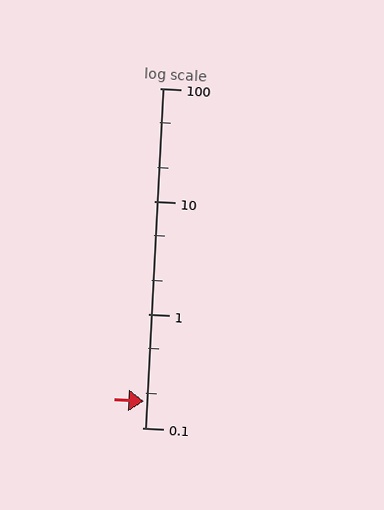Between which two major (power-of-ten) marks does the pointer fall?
The pointer is between 0.1 and 1.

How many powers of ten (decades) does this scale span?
The scale spans 3 decades, from 0.1 to 100.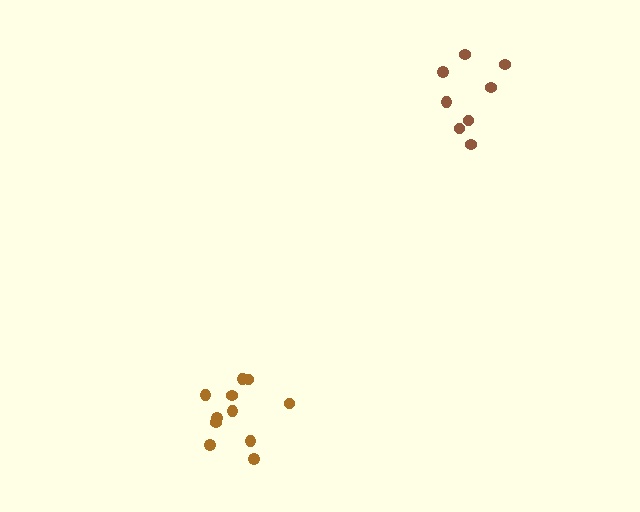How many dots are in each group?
Group 1: 8 dots, Group 2: 11 dots (19 total).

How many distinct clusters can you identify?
There are 2 distinct clusters.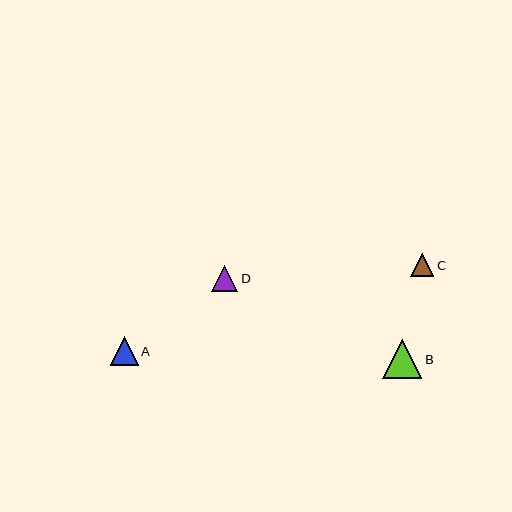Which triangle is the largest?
Triangle B is the largest with a size of approximately 39 pixels.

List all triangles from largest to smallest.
From largest to smallest: B, A, D, C.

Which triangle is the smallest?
Triangle C is the smallest with a size of approximately 23 pixels.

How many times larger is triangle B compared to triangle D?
Triangle B is approximately 1.5 times the size of triangle D.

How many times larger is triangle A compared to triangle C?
Triangle A is approximately 1.2 times the size of triangle C.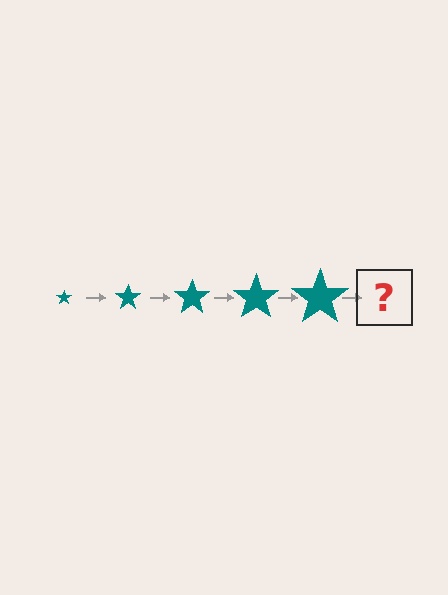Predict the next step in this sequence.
The next step is a teal star, larger than the previous one.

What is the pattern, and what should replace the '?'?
The pattern is that the star gets progressively larger each step. The '?' should be a teal star, larger than the previous one.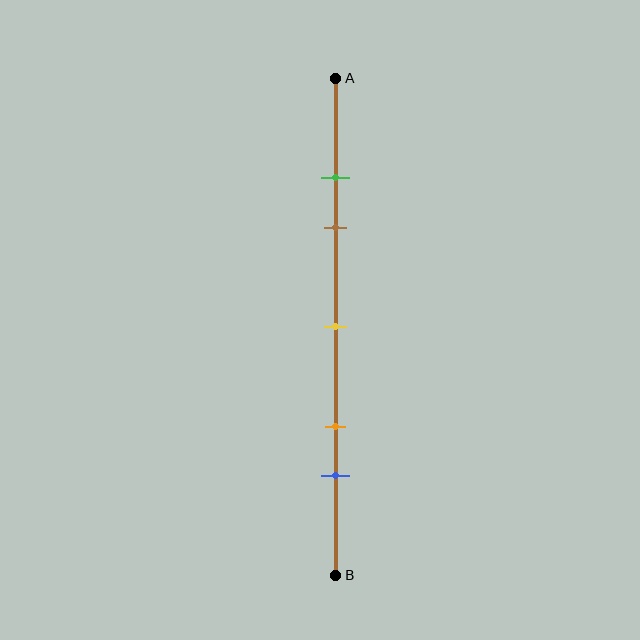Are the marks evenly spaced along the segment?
No, the marks are not evenly spaced.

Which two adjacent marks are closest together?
The green and brown marks are the closest adjacent pair.